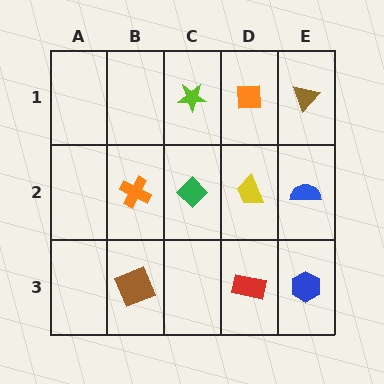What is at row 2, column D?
A yellow trapezoid.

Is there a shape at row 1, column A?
No, that cell is empty.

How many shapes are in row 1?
3 shapes.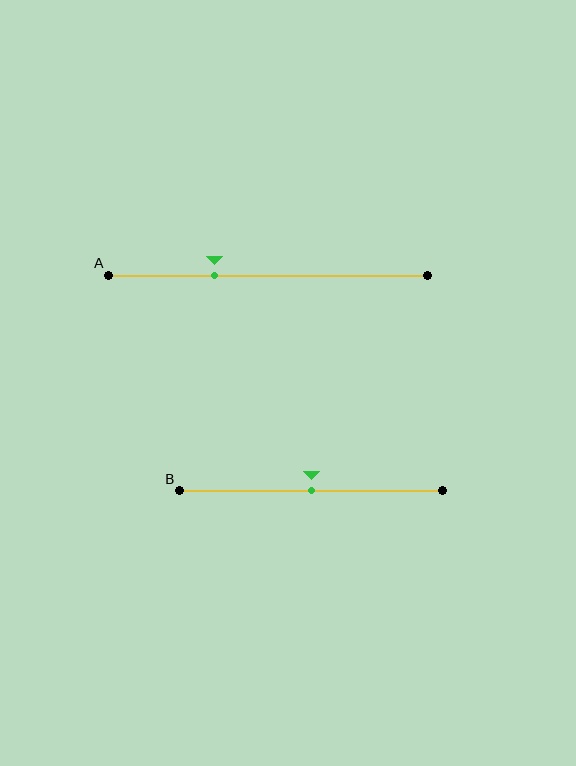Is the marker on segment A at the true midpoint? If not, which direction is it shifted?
No, the marker on segment A is shifted to the left by about 17% of the segment length.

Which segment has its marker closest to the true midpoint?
Segment B has its marker closest to the true midpoint.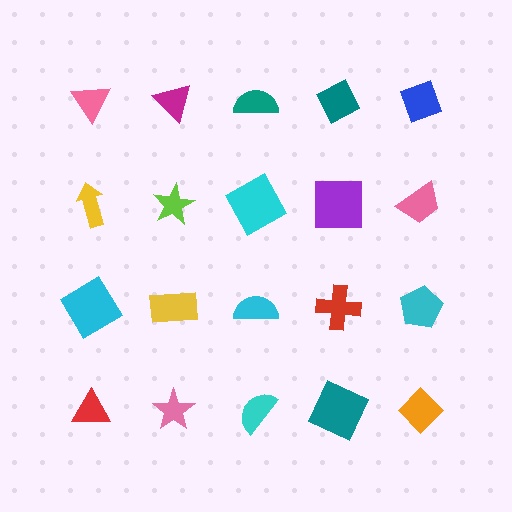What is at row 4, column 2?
A pink star.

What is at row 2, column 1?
A yellow arrow.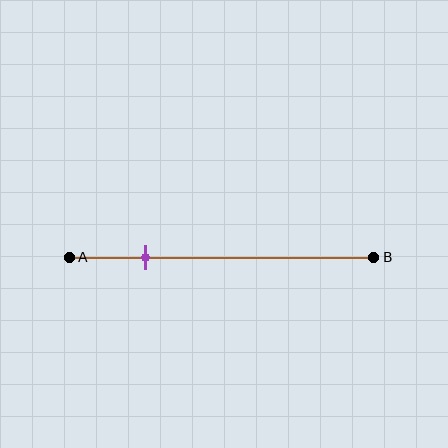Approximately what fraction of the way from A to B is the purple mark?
The purple mark is approximately 25% of the way from A to B.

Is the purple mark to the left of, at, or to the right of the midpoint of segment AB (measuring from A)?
The purple mark is to the left of the midpoint of segment AB.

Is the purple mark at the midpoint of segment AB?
No, the mark is at about 25% from A, not at the 50% midpoint.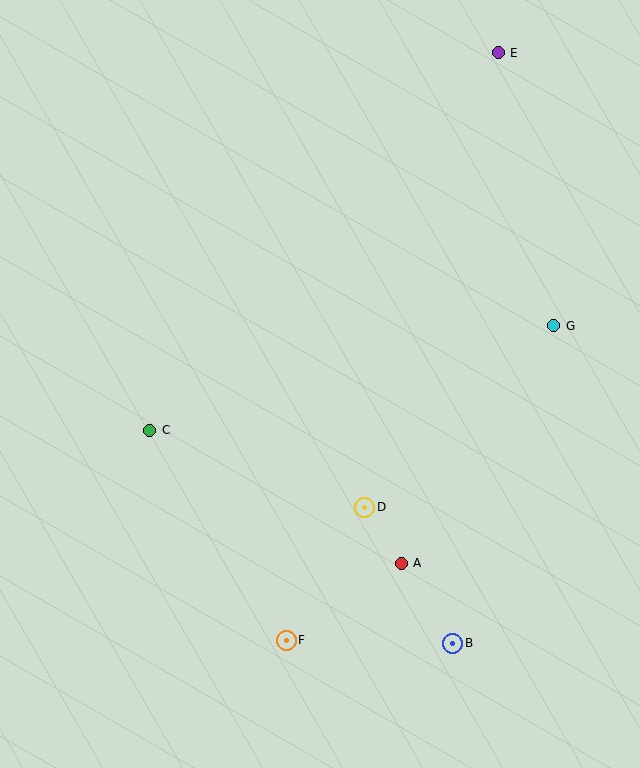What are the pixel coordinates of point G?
Point G is at (554, 326).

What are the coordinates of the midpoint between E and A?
The midpoint between E and A is at (450, 308).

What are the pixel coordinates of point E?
Point E is at (498, 53).